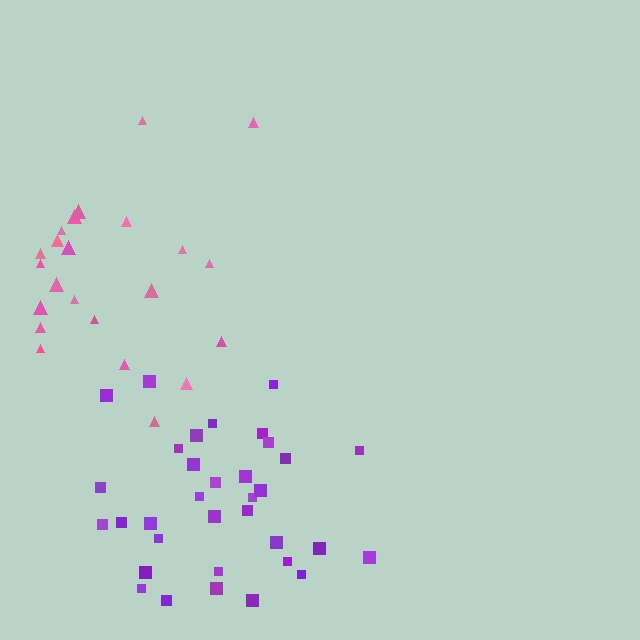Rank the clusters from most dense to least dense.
purple, pink.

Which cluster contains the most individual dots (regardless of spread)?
Purple (34).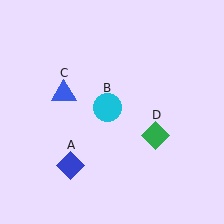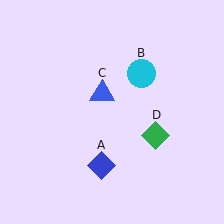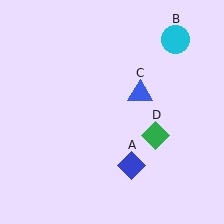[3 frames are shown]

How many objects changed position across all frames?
3 objects changed position: blue diamond (object A), cyan circle (object B), blue triangle (object C).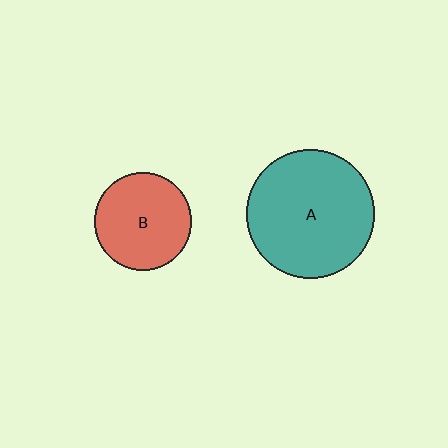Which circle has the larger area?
Circle A (teal).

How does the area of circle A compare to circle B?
Approximately 1.7 times.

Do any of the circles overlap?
No, none of the circles overlap.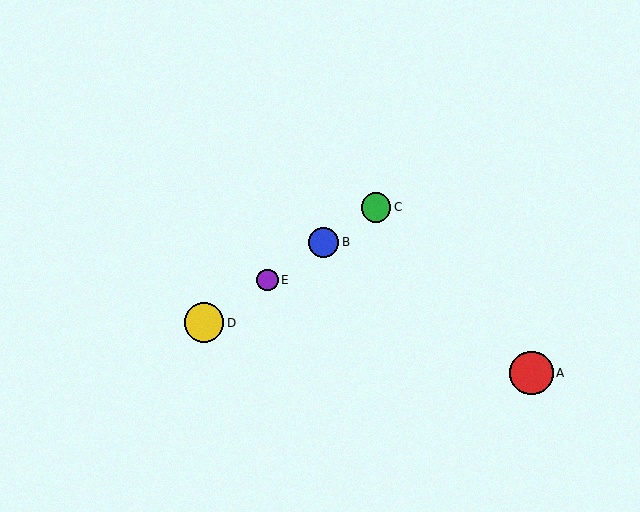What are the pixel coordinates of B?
Object B is at (324, 242).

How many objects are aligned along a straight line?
4 objects (B, C, D, E) are aligned along a straight line.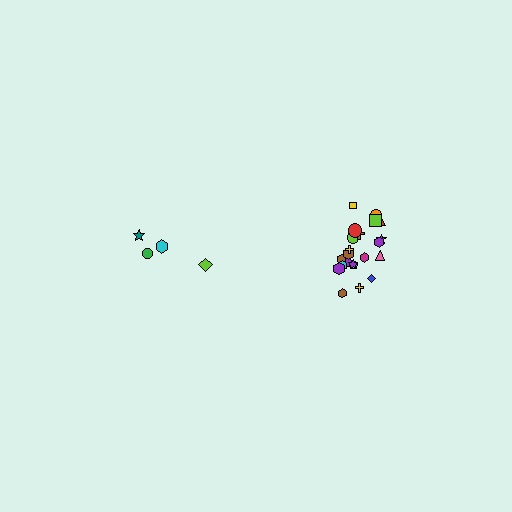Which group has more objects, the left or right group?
The right group.